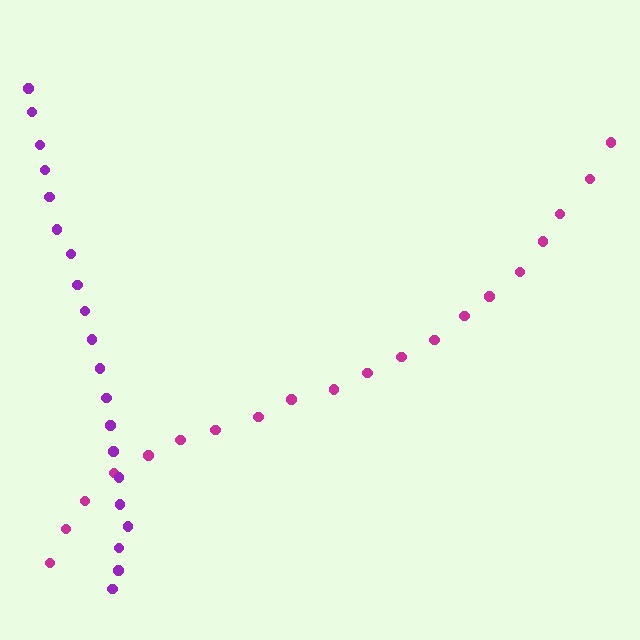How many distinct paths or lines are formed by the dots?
There are 2 distinct paths.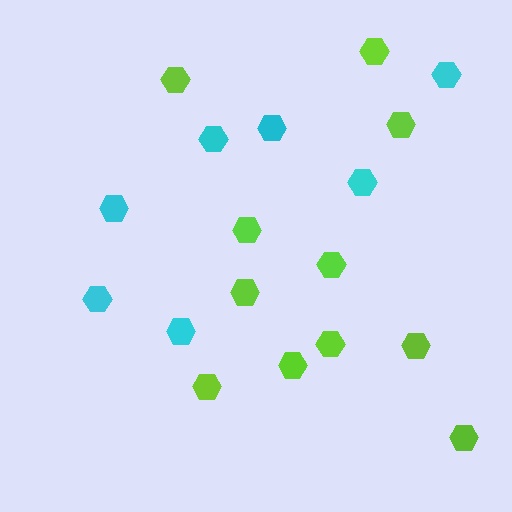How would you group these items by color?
There are 2 groups: one group of lime hexagons (11) and one group of cyan hexagons (7).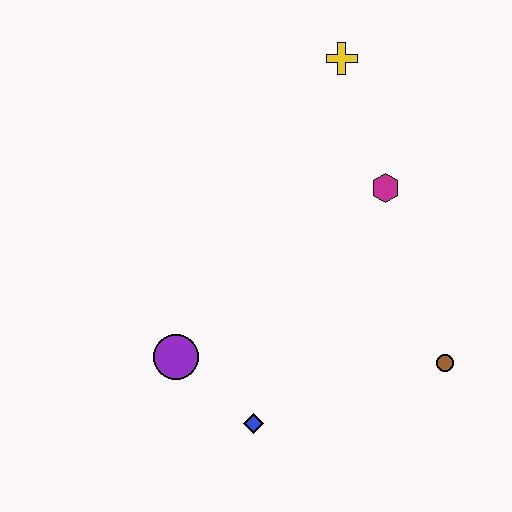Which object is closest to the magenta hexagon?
The yellow cross is closest to the magenta hexagon.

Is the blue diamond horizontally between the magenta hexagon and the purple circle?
Yes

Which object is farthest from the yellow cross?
The blue diamond is farthest from the yellow cross.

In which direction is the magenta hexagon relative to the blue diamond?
The magenta hexagon is above the blue diamond.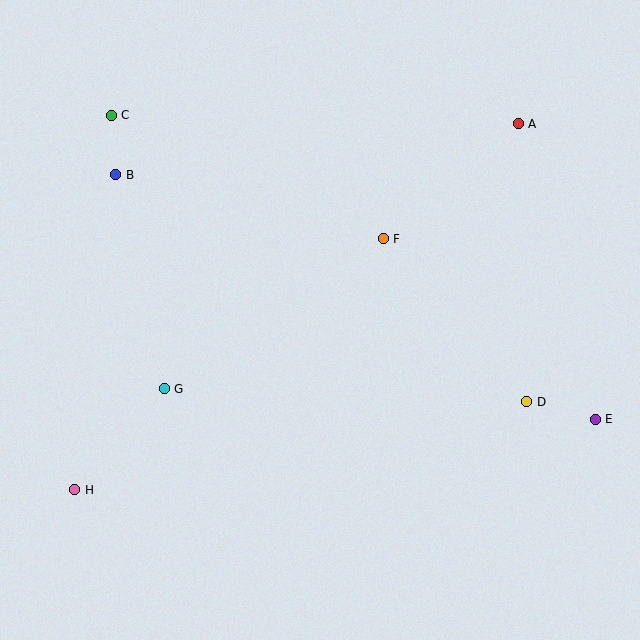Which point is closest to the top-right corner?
Point A is closest to the top-right corner.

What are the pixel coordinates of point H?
Point H is at (75, 490).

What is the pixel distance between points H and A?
The distance between H and A is 575 pixels.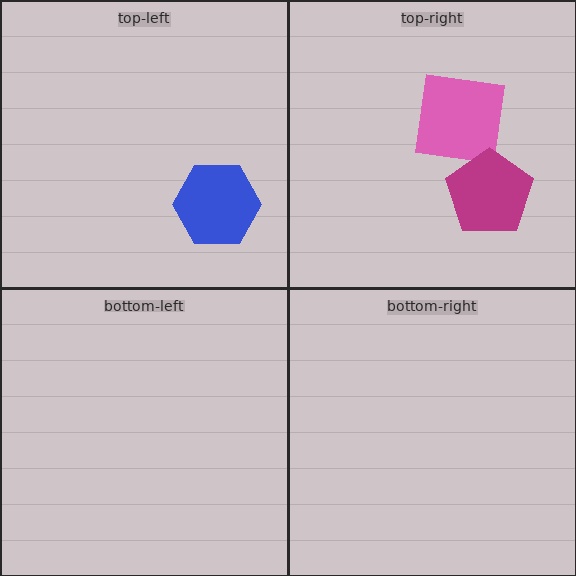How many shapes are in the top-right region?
2.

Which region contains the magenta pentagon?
The top-right region.